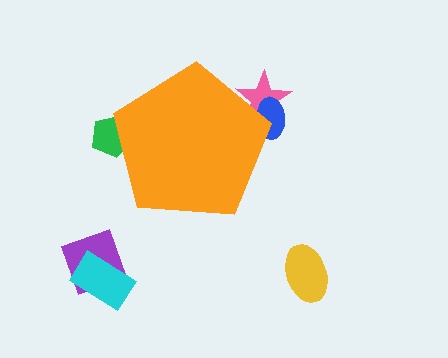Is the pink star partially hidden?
Yes, the pink star is partially hidden behind the orange pentagon.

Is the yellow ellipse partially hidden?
No, the yellow ellipse is fully visible.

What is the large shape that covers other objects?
An orange pentagon.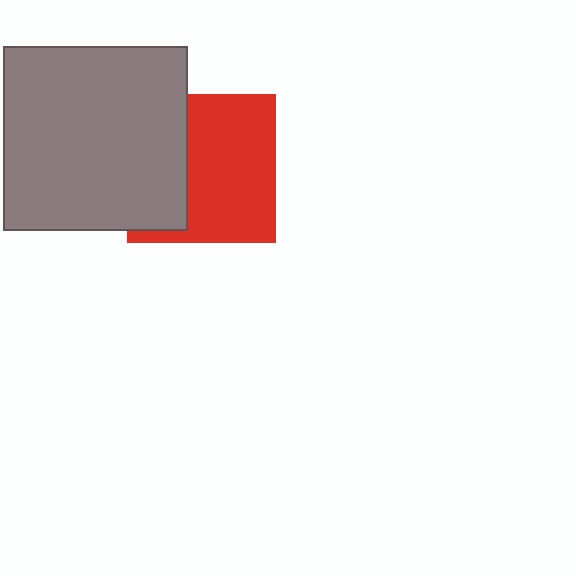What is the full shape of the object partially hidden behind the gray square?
The partially hidden object is a red square.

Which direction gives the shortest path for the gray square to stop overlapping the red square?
Moving left gives the shortest separation.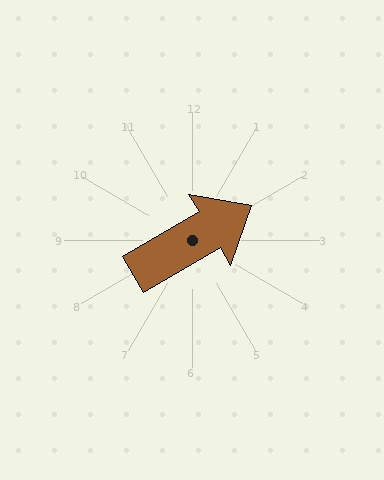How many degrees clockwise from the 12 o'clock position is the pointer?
Approximately 60 degrees.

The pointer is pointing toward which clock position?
Roughly 2 o'clock.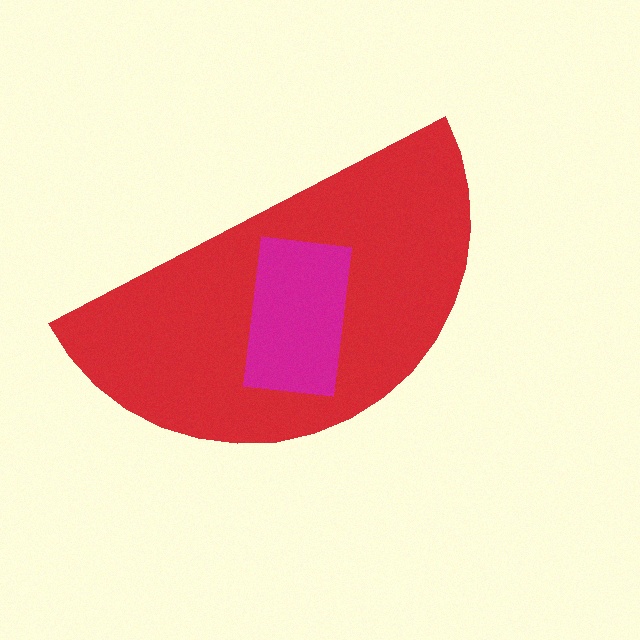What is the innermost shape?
The magenta rectangle.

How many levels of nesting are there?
2.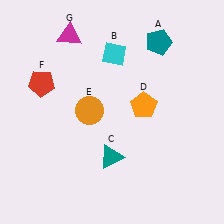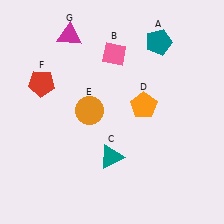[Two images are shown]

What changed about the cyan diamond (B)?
In Image 1, B is cyan. In Image 2, it changed to pink.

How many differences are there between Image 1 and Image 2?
There is 1 difference between the two images.